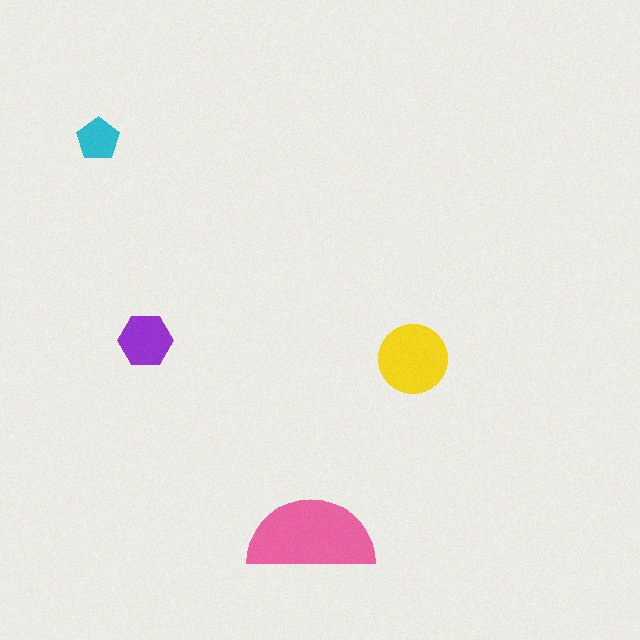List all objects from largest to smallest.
The pink semicircle, the yellow circle, the purple hexagon, the cyan pentagon.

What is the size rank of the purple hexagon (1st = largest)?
3rd.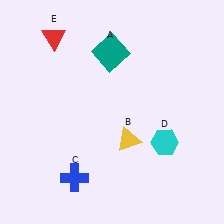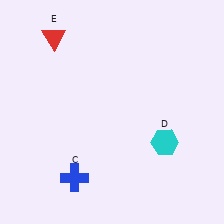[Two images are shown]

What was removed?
The teal square (A), the yellow triangle (B) were removed in Image 2.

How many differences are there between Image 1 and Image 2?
There are 2 differences between the two images.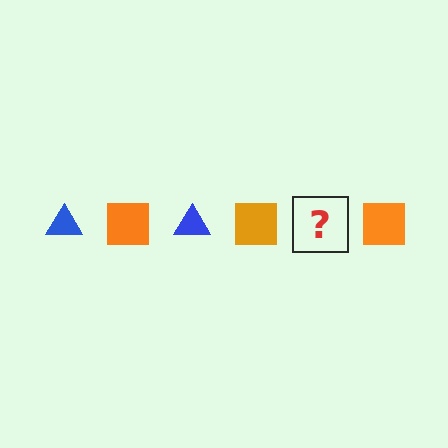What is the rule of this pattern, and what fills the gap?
The rule is that the pattern alternates between blue triangle and orange square. The gap should be filled with a blue triangle.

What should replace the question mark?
The question mark should be replaced with a blue triangle.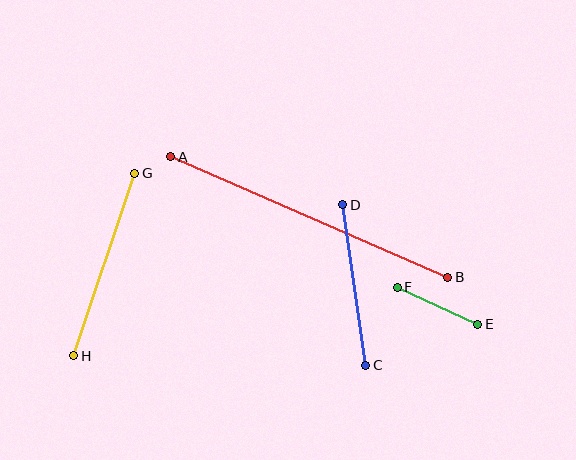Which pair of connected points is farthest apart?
Points A and B are farthest apart.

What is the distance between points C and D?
The distance is approximately 162 pixels.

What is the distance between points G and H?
The distance is approximately 192 pixels.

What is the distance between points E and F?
The distance is approximately 89 pixels.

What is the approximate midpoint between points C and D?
The midpoint is at approximately (354, 285) pixels.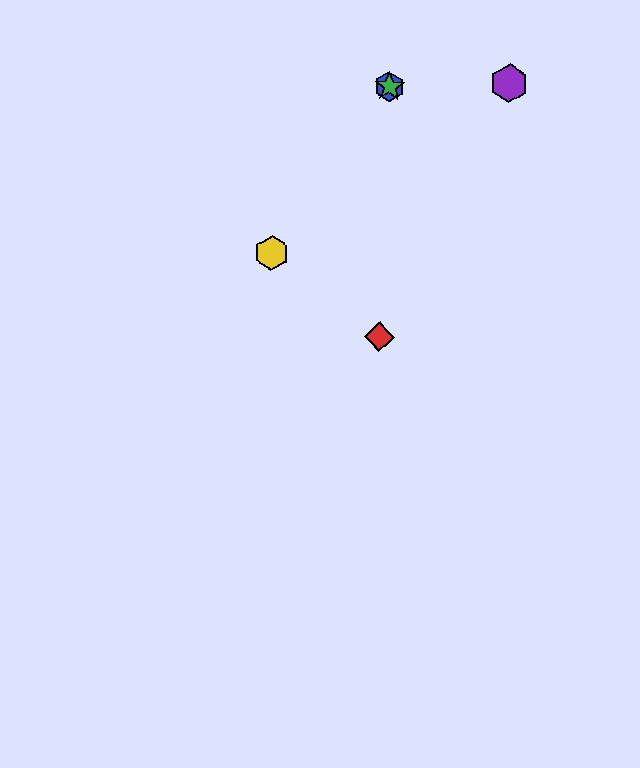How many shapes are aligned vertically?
3 shapes (the red diamond, the blue hexagon, the green star) are aligned vertically.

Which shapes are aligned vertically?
The red diamond, the blue hexagon, the green star are aligned vertically.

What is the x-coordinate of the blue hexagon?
The blue hexagon is at x≈390.